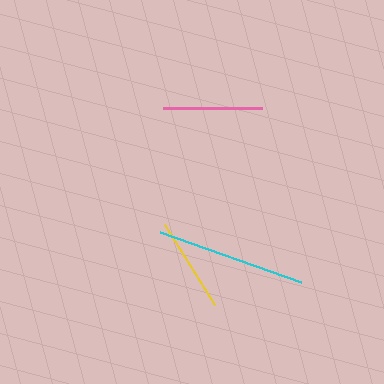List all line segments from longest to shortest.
From longest to shortest: cyan, pink, yellow.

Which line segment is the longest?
The cyan line is the longest at approximately 150 pixels.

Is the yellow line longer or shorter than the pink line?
The pink line is longer than the yellow line.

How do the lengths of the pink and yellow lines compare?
The pink and yellow lines are approximately the same length.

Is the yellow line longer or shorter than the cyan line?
The cyan line is longer than the yellow line.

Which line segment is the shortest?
The yellow line is the shortest at approximately 94 pixels.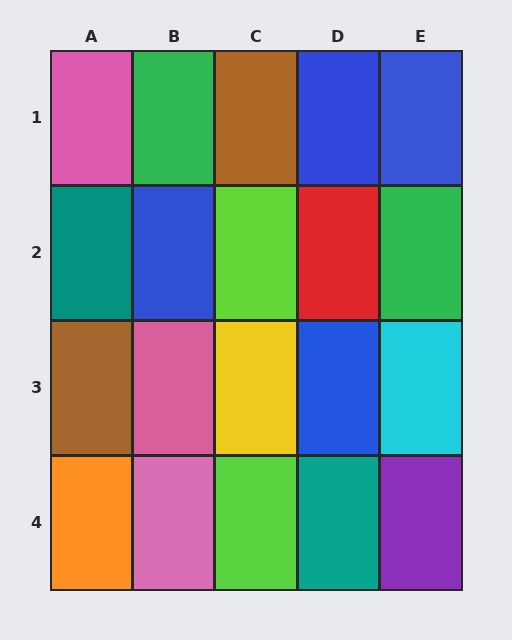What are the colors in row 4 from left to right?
Orange, pink, lime, teal, purple.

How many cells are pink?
3 cells are pink.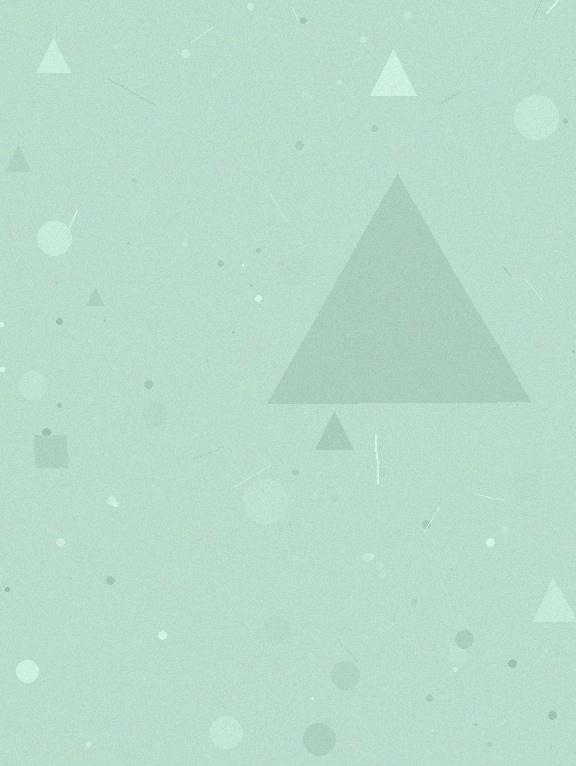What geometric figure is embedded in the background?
A triangle is embedded in the background.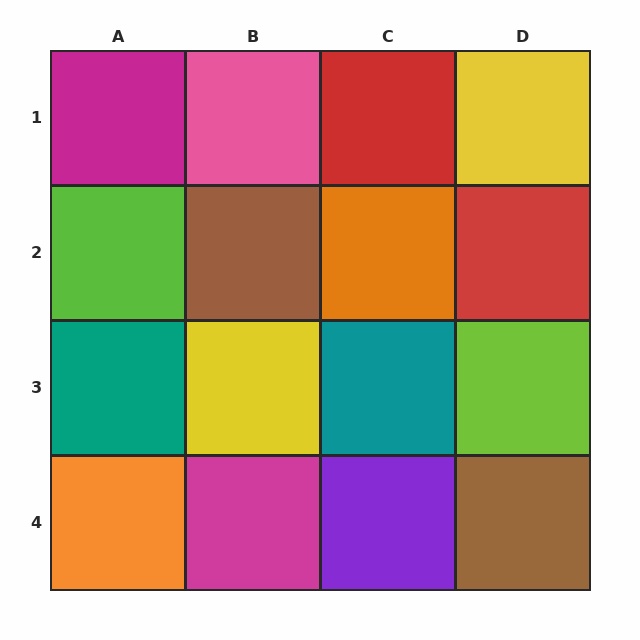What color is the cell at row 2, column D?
Red.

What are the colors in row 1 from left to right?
Magenta, pink, red, yellow.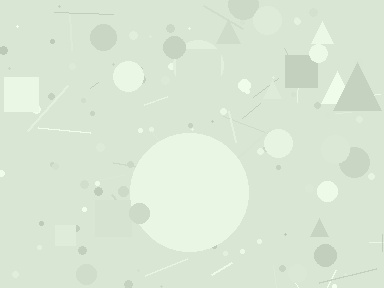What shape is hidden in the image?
A circle is hidden in the image.